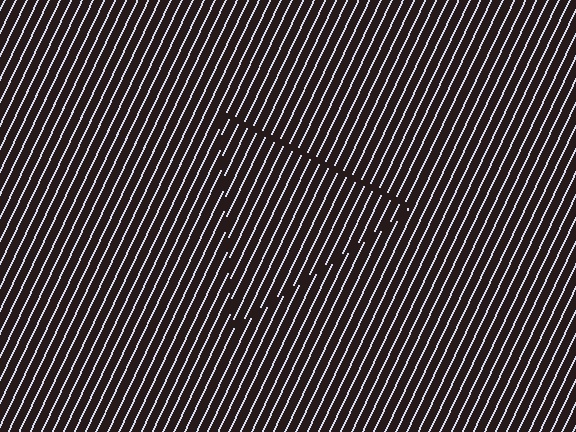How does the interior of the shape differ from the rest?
The interior of the shape contains the same grating, shifted by half a period — the contour is defined by the phase discontinuity where line-ends from the inner and outer gratings abut.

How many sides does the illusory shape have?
3 sides — the line-ends trace a triangle.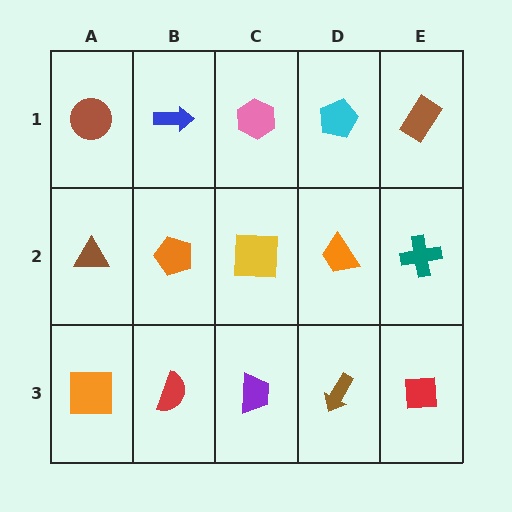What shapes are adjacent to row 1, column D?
An orange trapezoid (row 2, column D), a pink hexagon (row 1, column C), a brown rectangle (row 1, column E).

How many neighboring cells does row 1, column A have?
2.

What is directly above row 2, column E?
A brown rectangle.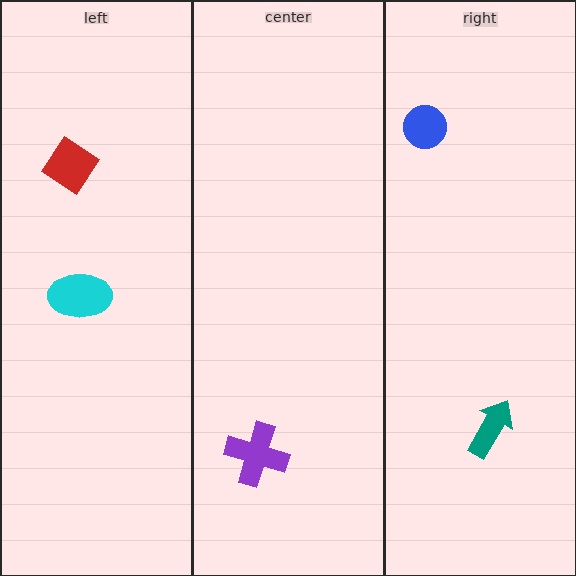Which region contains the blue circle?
The right region.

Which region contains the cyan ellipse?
The left region.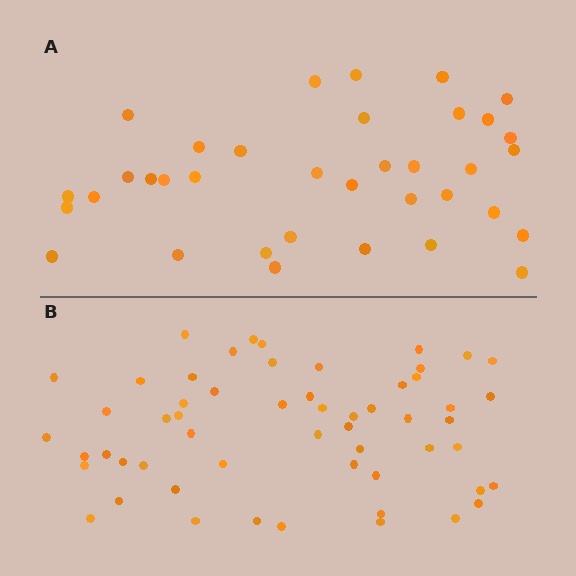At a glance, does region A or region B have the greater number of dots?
Region B (the bottom region) has more dots.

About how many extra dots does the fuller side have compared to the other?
Region B has approximately 20 more dots than region A.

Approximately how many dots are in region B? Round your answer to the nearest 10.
About 60 dots. (The exact count is 56, which rounds to 60.)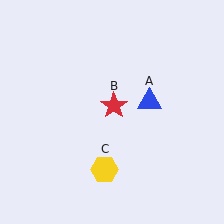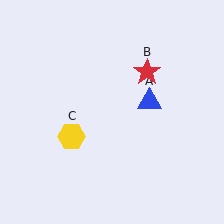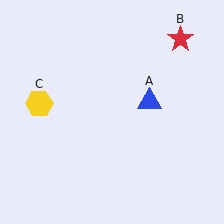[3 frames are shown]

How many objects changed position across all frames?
2 objects changed position: red star (object B), yellow hexagon (object C).